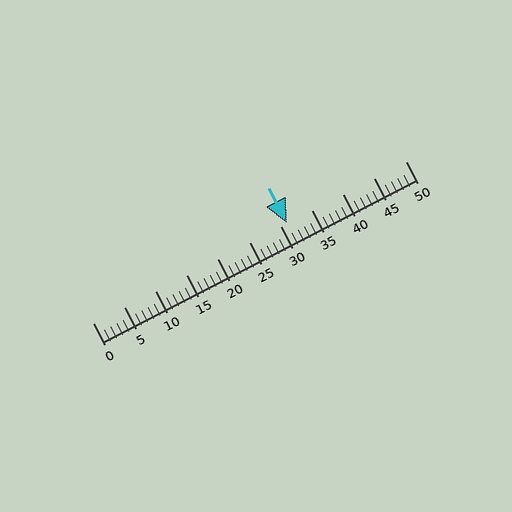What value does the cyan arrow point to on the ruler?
The cyan arrow points to approximately 31.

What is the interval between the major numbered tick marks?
The major tick marks are spaced 5 units apart.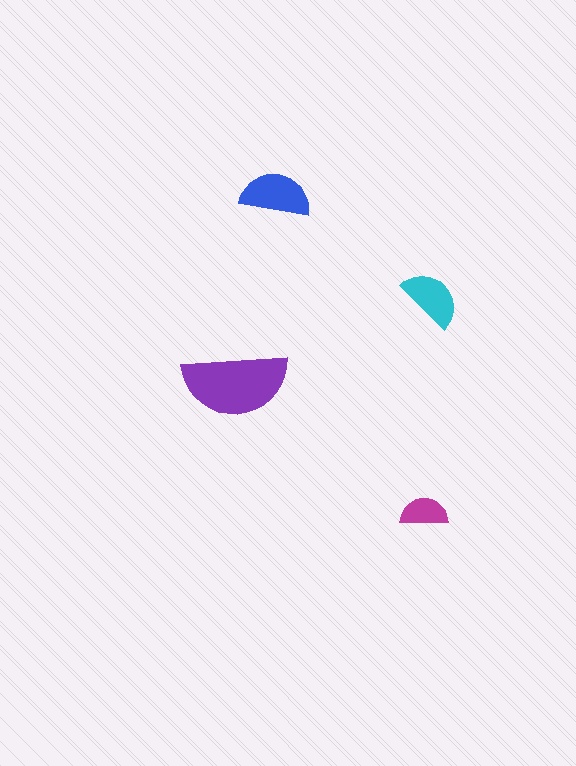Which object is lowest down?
The magenta semicircle is bottommost.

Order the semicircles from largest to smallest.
the purple one, the blue one, the cyan one, the magenta one.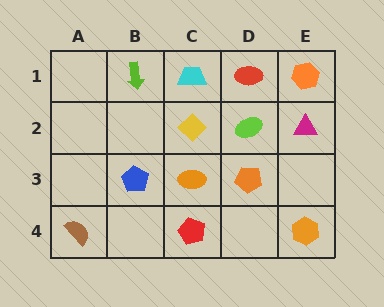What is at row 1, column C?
A cyan trapezoid.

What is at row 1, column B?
A lime arrow.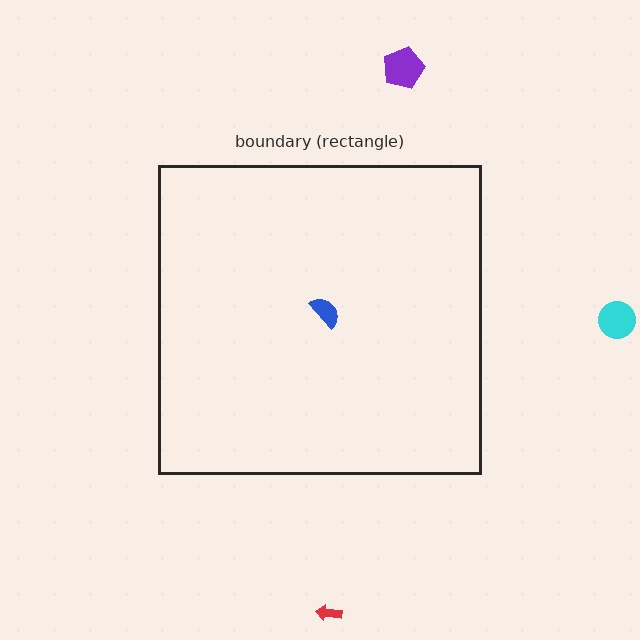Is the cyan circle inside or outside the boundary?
Outside.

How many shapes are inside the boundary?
1 inside, 3 outside.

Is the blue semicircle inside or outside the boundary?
Inside.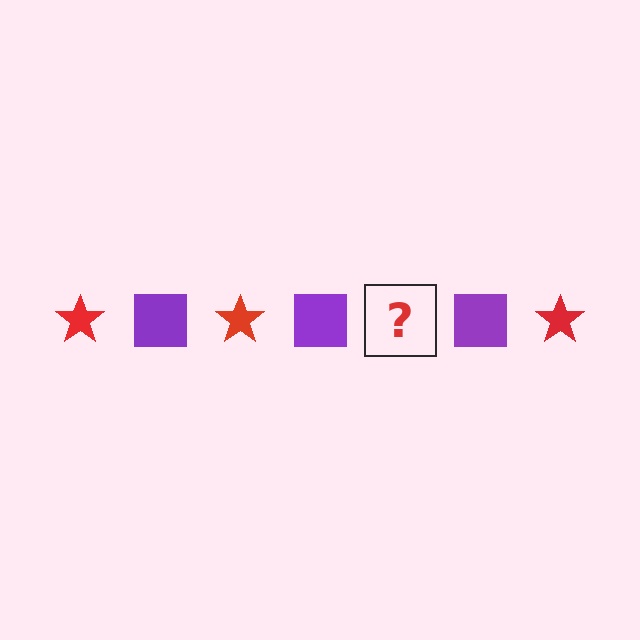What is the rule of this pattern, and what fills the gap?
The rule is that the pattern alternates between red star and purple square. The gap should be filled with a red star.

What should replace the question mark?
The question mark should be replaced with a red star.